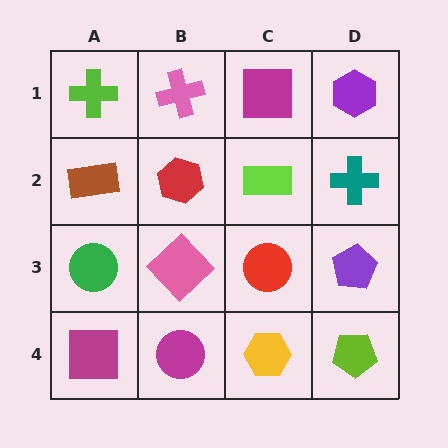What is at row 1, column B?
A pink cross.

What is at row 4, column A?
A magenta square.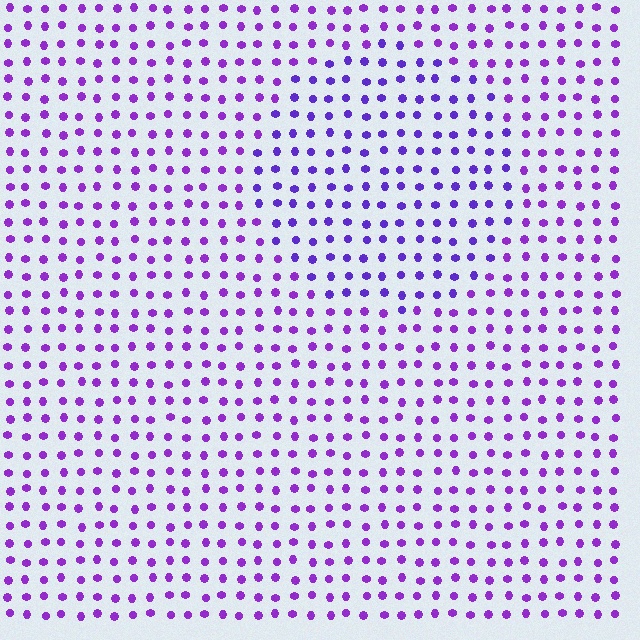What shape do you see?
I see a circle.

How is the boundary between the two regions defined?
The boundary is defined purely by a slight shift in hue (about 20 degrees). Spacing, size, and orientation are identical on both sides.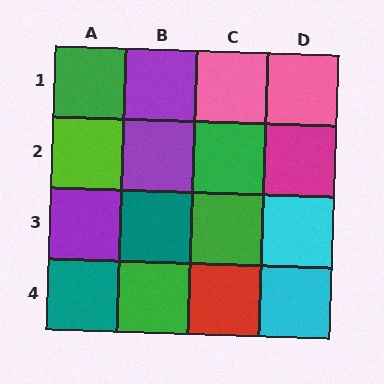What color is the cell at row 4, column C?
Red.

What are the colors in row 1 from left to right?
Green, purple, pink, pink.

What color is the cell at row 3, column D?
Cyan.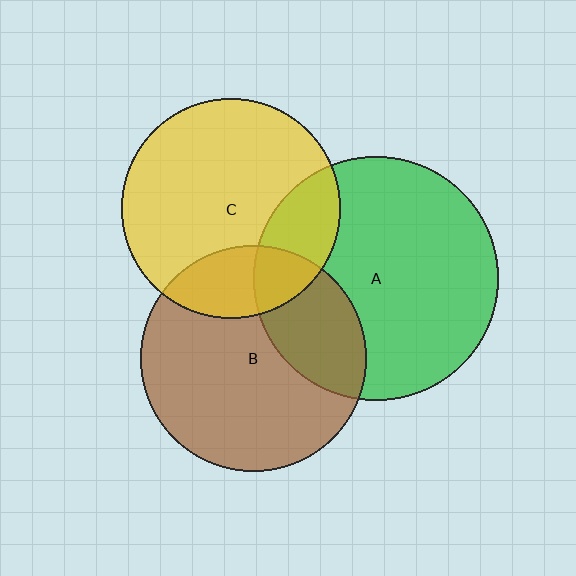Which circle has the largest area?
Circle A (green).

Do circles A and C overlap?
Yes.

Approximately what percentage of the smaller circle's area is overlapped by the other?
Approximately 20%.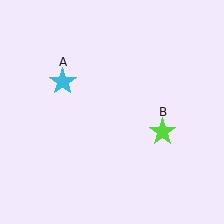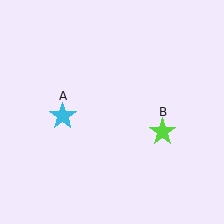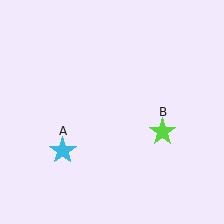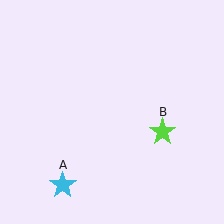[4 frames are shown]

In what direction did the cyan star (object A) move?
The cyan star (object A) moved down.